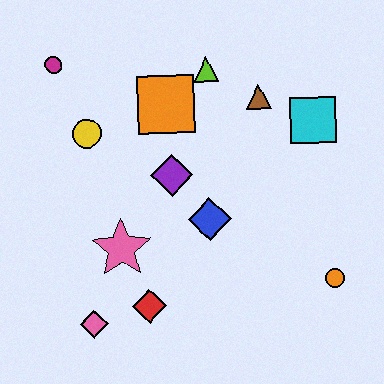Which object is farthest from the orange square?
The orange circle is farthest from the orange square.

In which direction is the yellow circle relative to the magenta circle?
The yellow circle is below the magenta circle.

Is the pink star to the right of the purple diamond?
No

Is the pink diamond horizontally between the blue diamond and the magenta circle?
Yes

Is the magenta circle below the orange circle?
No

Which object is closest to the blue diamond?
The purple diamond is closest to the blue diamond.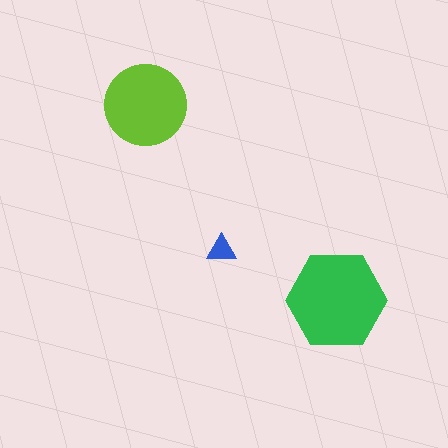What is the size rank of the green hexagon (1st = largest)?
1st.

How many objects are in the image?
There are 3 objects in the image.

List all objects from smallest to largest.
The blue triangle, the lime circle, the green hexagon.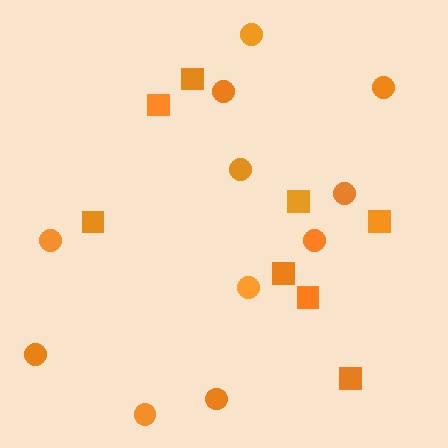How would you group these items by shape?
There are 2 groups: one group of circles (11) and one group of squares (8).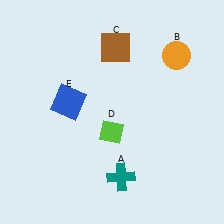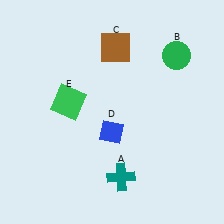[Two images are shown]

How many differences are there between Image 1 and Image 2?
There are 3 differences between the two images.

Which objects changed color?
B changed from orange to green. D changed from lime to blue. E changed from blue to green.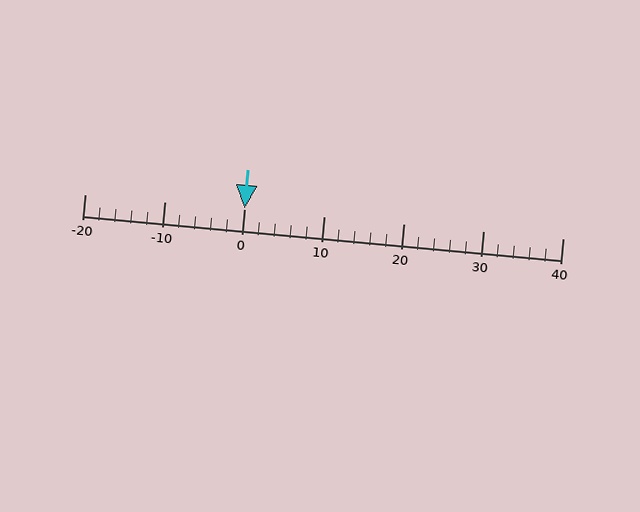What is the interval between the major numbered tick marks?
The major tick marks are spaced 10 units apart.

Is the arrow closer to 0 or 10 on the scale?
The arrow is closer to 0.